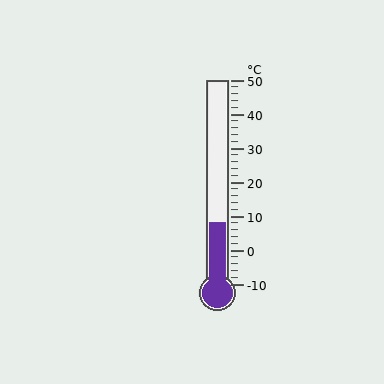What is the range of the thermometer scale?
The thermometer scale ranges from -10°C to 50°C.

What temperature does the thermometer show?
The thermometer shows approximately 8°C.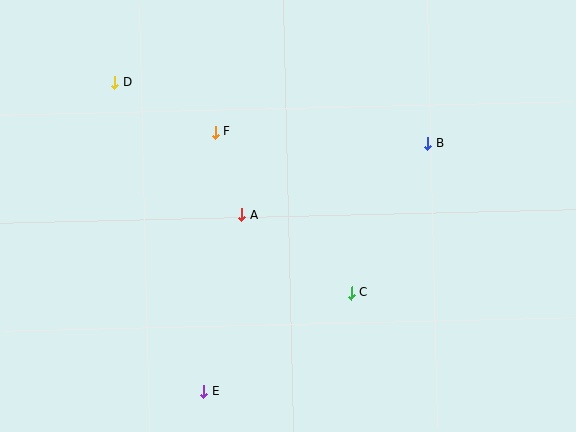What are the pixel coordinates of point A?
Point A is at (242, 215).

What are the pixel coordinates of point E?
Point E is at (204, 391).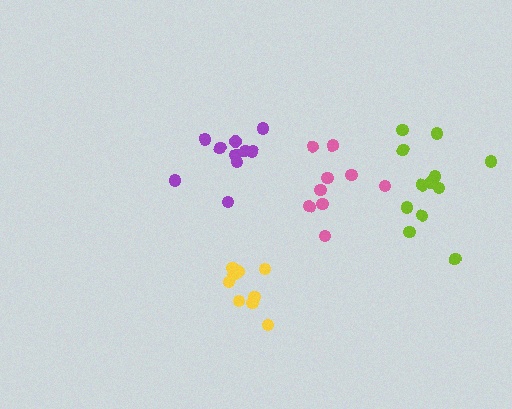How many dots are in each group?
Group 1: 10 dots, Group 2: 9 dots, Group 3: 12 dots, Group 4: 9 dots (40 total).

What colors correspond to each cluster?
The clusters are colored: purple, pink, lime, yellow.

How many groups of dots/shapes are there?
There are 4 groups.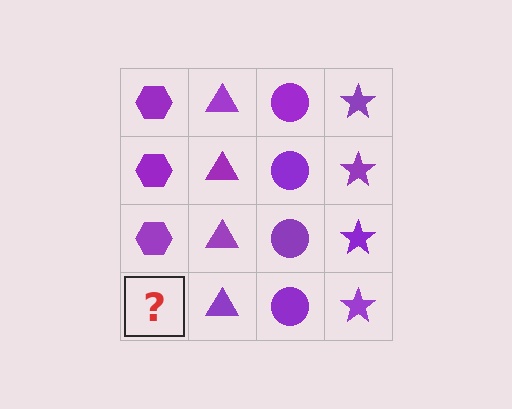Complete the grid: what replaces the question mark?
The question mark should be replaced with a purple hexagon.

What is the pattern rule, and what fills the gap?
The rule is that each column has a consistent shape. The gap should be filled with a purple hexagon.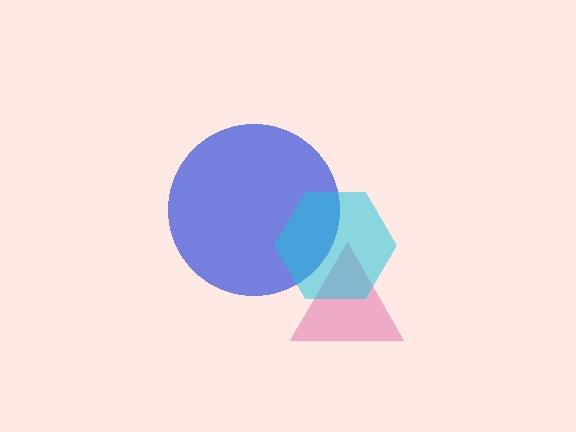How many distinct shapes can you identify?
There are 3 distinct shapes: a pink triangle, a blue circle, a cyan hexagon.